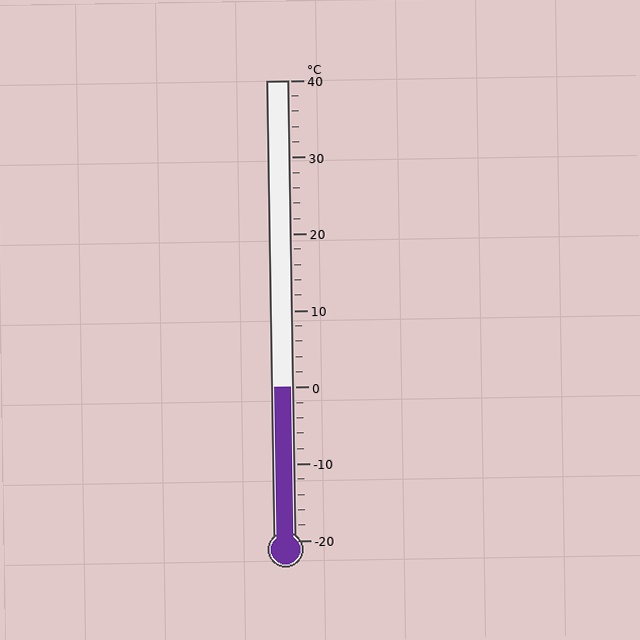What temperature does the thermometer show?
The thermometer shows approximately 0°C.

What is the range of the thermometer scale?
The thermometer scale ranges from -20°C to 40°C.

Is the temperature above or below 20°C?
The temperature is below 20°C.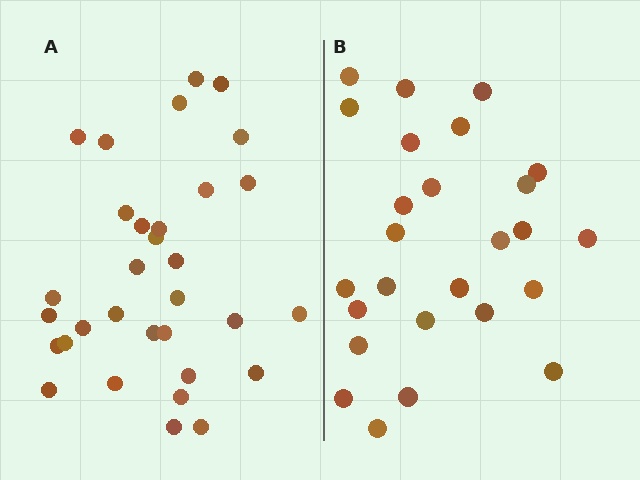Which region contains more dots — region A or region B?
Region A (the left region) has more dots.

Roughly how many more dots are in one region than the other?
Region A has about 6 more dots than region B.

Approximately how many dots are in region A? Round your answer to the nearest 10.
About 30 dots. (The exact count is 32, which rounds to 30.)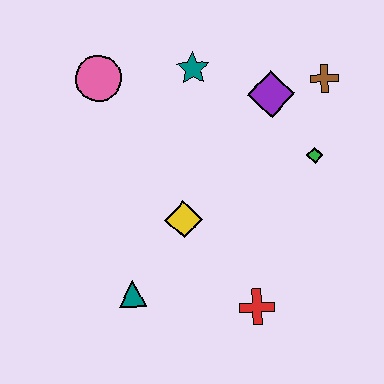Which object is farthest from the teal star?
The red cross is farthest from the teal star.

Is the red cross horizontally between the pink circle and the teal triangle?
No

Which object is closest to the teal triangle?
The yellow diamond is closest to the teal triangle.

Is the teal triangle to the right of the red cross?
No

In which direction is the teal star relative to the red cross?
The teal star is above the red cross.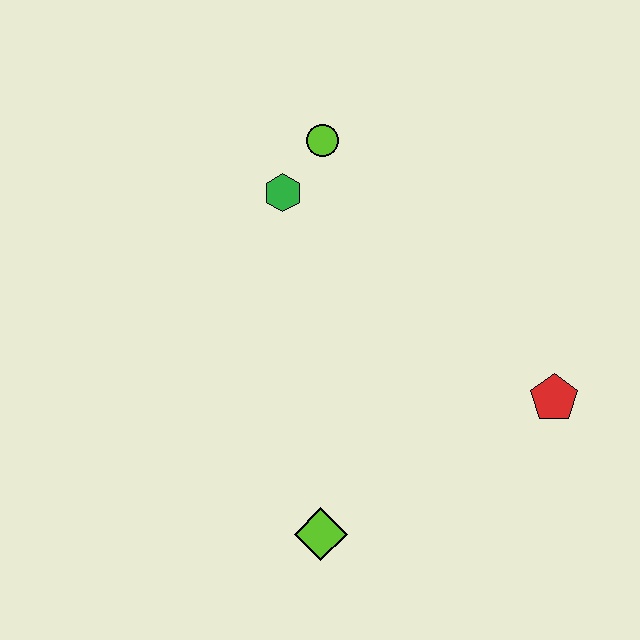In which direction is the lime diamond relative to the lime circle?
The lime diamond is below the lime circle.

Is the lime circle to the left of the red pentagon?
Yes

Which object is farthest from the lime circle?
The lime diamond is farthest from the lime circle.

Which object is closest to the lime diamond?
The red pentagon is closest to the lime diamond.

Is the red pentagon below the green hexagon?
Yes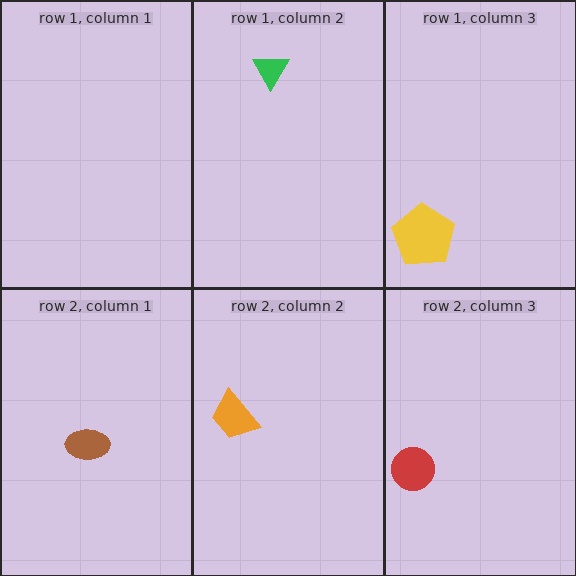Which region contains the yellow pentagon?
The row 1, column 3 region.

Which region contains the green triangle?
The row 1, column 2 region.